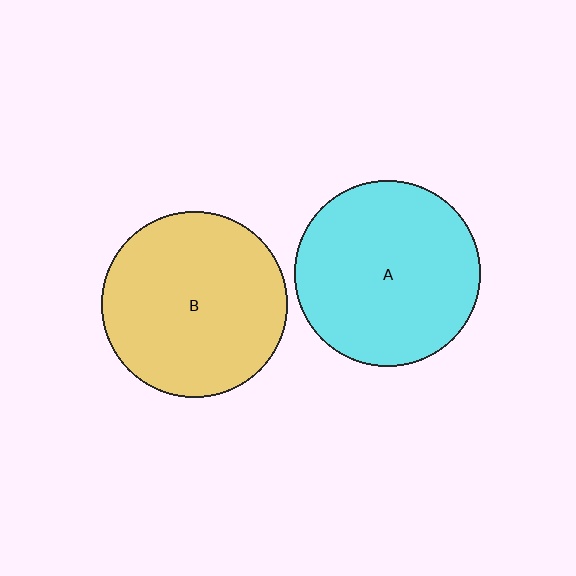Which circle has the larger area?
Circle B (yellow).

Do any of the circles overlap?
No, none of the circles overlap.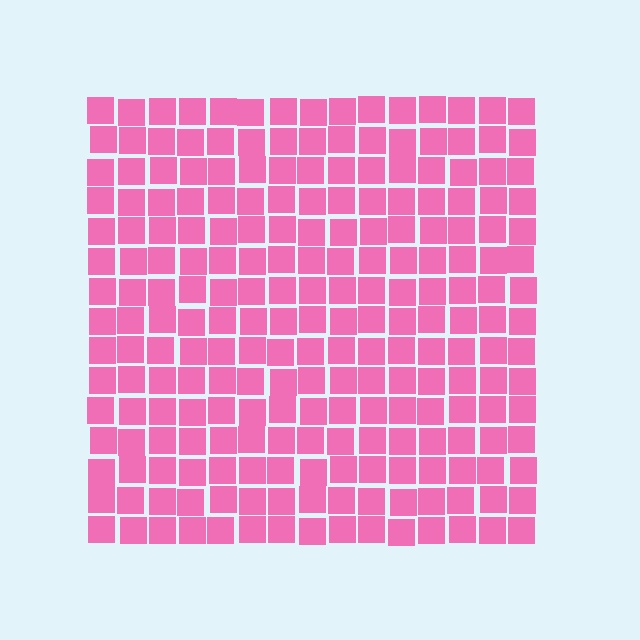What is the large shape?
The large shape is a square.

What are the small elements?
The small elements are squares.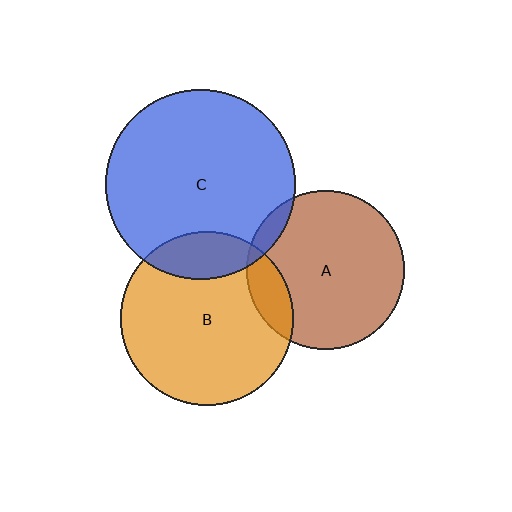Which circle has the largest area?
Circle C (blue).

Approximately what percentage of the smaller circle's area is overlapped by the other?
Approximately 15%.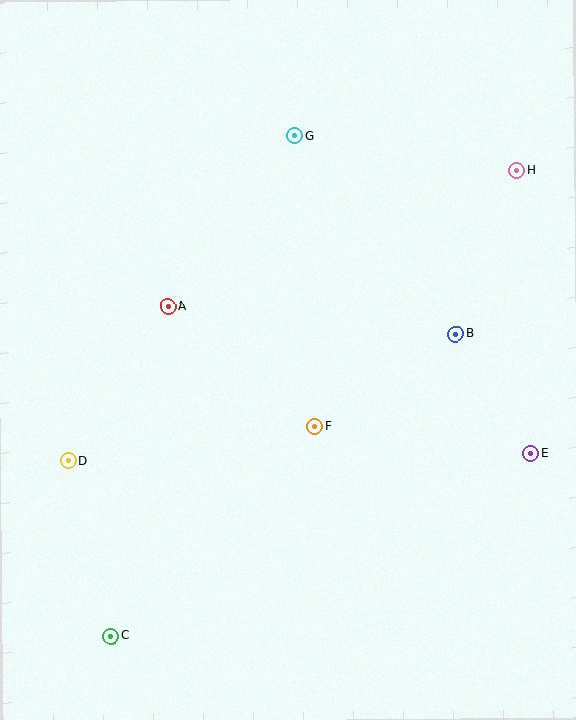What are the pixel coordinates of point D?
Point D is at (68, 461).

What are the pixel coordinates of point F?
Point F is at (314, 426).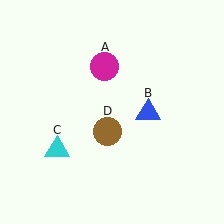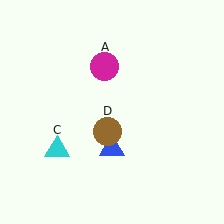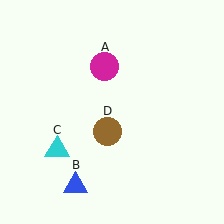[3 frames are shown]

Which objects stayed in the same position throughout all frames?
Magenta circle (object A) and cyan triangle (object C) and brown circle (object D) remained stationary.